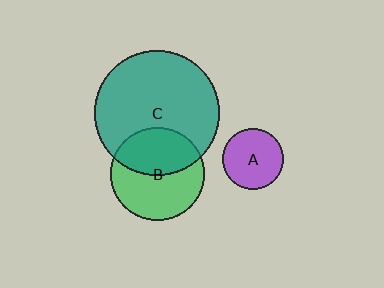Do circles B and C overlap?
Yes.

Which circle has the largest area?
Circle C (teal).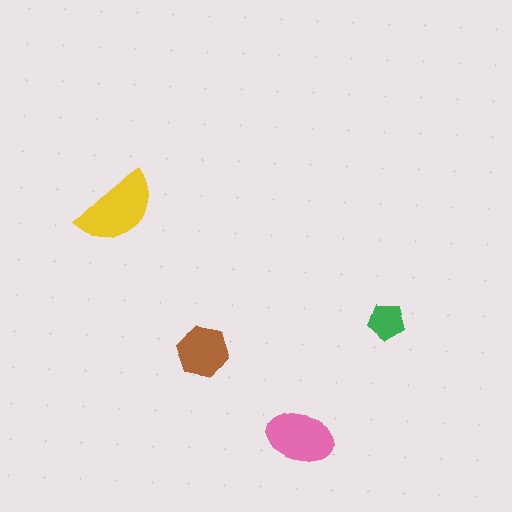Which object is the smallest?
The green pentagon.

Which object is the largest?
The yellow semicircle.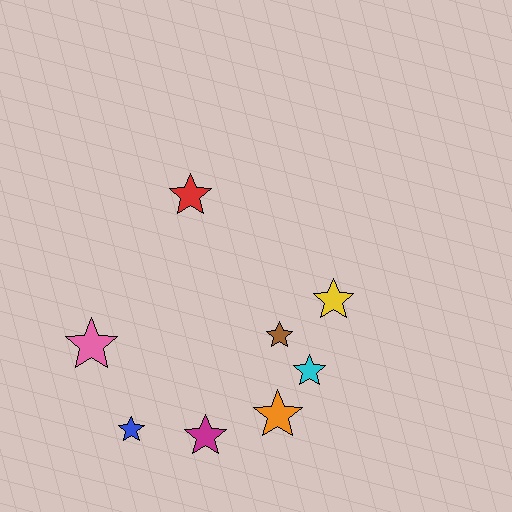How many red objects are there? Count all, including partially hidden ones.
There is 1 red object.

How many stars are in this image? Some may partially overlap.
There are 8 stars.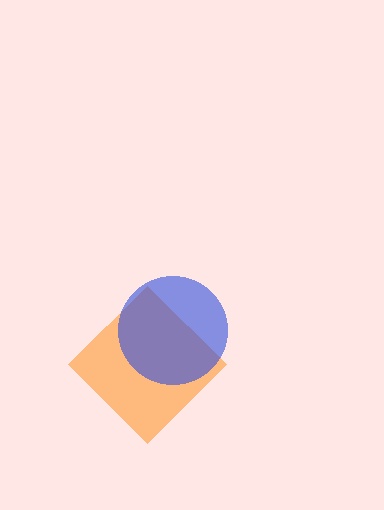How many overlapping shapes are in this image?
There are 2 overlapping shapes in the image.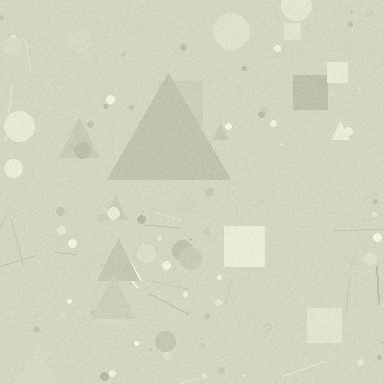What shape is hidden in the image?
A triangle is hidden in the image.